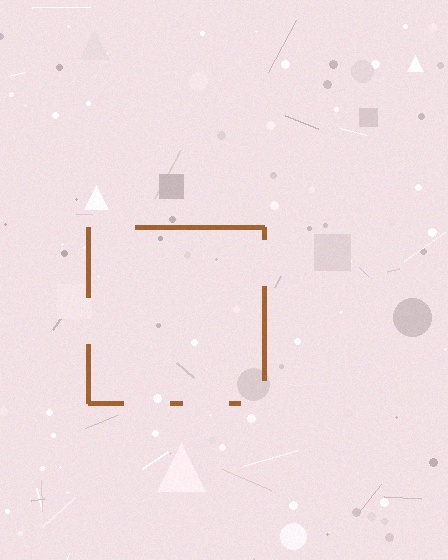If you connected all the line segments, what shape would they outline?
They would outline a square.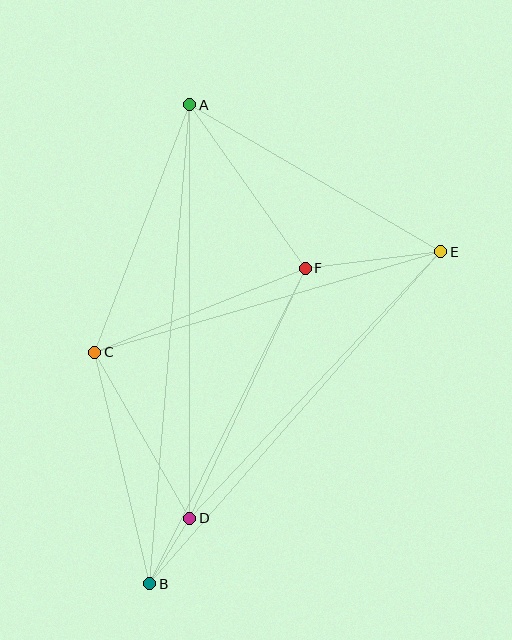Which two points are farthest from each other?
Points A and B are farthest from each other.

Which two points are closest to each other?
Points B and D are closest to each other.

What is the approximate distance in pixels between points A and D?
The distance between A and D is approximately 414 pixels.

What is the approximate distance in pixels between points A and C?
The distance between A and C is approximately 265 pixels.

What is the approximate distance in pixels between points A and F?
The distance between A and F is approximately 200 pixels.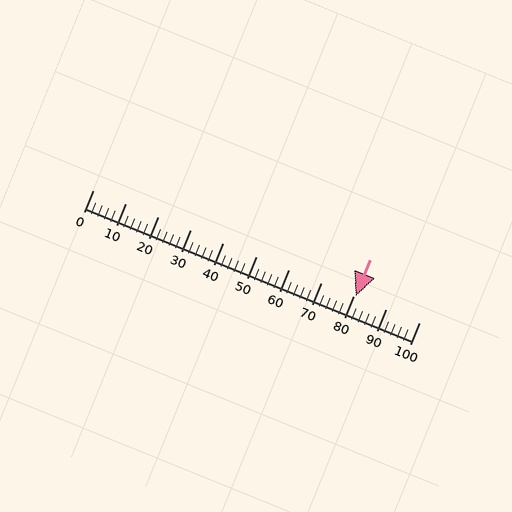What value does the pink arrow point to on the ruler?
The pink arrow points to approximately 80.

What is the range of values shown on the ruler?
The ruler shows values from 0 to 100.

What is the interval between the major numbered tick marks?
The major tick marks are spaced 10 units apart.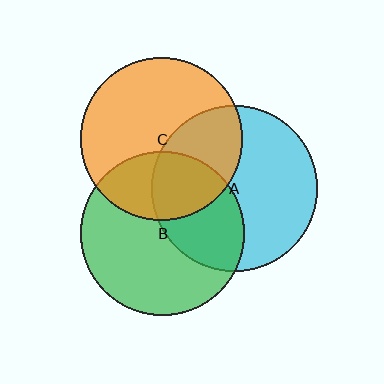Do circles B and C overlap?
Yes.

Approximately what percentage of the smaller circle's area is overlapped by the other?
Approximately 30%.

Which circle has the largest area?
Circle A (cyan).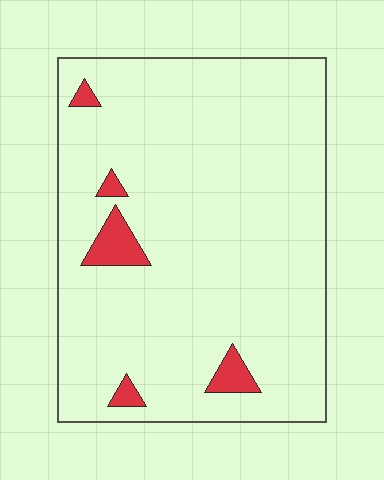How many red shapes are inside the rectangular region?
5.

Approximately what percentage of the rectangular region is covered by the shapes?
Approximately 5%.